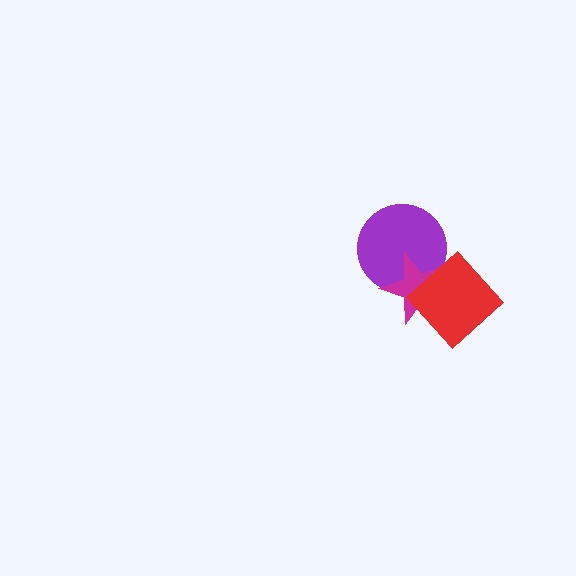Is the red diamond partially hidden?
No, no other shape covers it.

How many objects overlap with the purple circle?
2 objects overlap with the purple circle.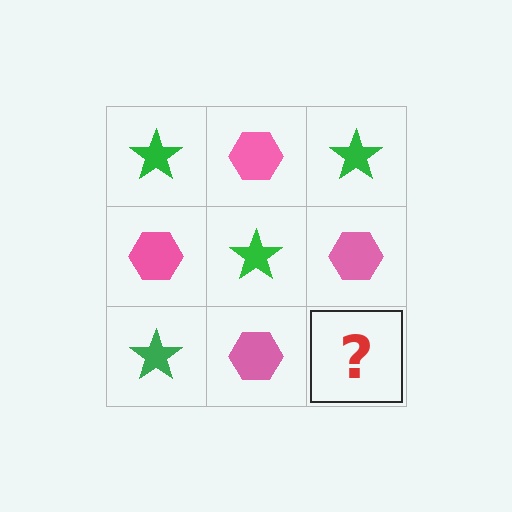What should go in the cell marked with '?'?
The missing cell should contain a green star.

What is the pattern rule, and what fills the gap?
The rule is that it alternates green star and pink hexagon in a checkerboard pattern. The gap should be filled with a green star.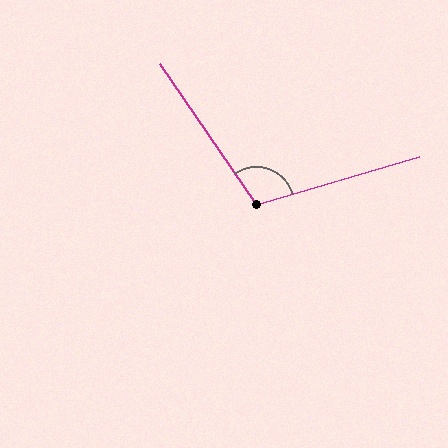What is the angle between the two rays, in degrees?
Approximately 108 degrees.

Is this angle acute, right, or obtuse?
It is obtuse.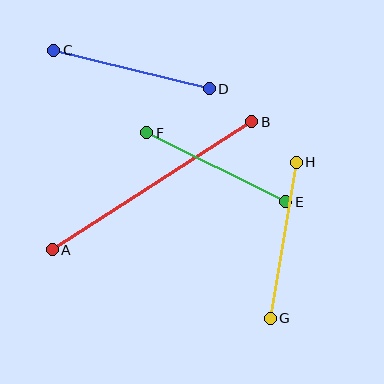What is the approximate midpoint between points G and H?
The midpoint is at approximately (283, 240) pixels.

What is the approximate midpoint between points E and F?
The midpoint is at approximately (216, 167) pixels.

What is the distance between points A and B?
The distance is approximately 237 pixels.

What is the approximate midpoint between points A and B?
The midpoint is at approximately (152, 186) pixels.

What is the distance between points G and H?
The distance is approximately 158 pixels.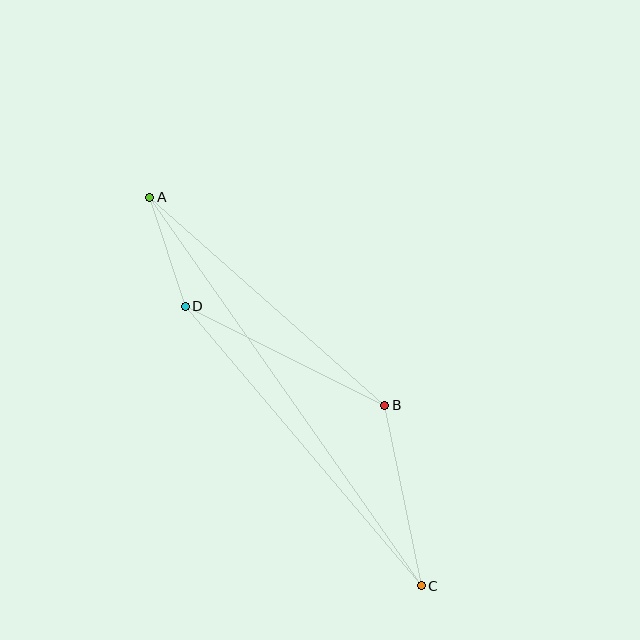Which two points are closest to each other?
Points A and D are closest to each other.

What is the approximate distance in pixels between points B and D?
The distance between B and D is approximately 222 pixels.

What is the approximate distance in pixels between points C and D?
The distance between C and D is approximately 366 pixels.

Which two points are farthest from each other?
Points A and C are farthest from each other.